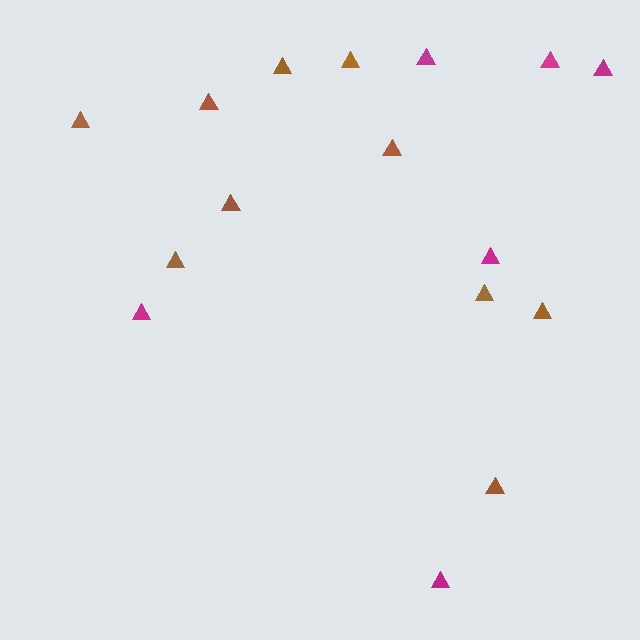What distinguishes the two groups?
There are 2 groups: one group of magenta triangles (6) and one group of brown triangles (10).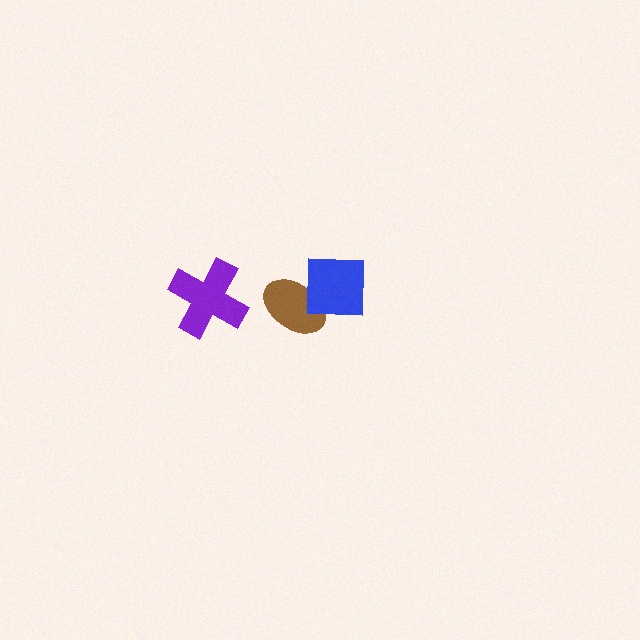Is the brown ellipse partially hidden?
Yes, it is partially covered by another shape.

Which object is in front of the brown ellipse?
The blue square is in front of the brown ellipse.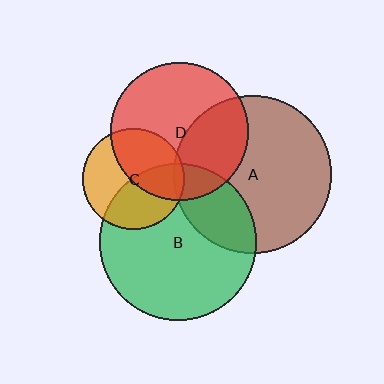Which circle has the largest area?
Circle A (brown).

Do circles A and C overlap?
Yes.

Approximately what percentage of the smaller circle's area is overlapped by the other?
Approximately 5%.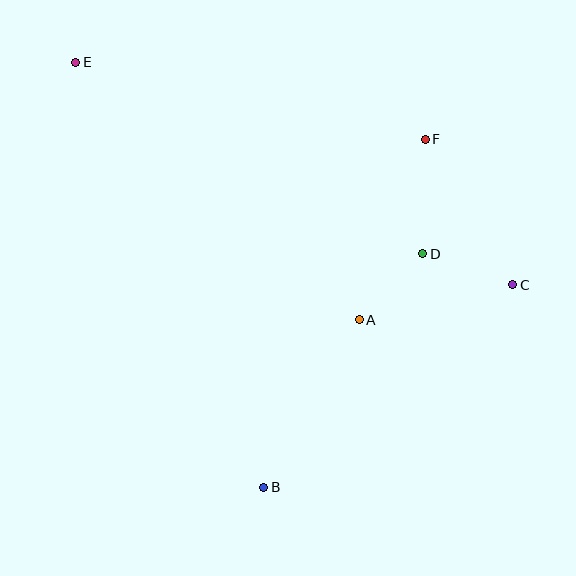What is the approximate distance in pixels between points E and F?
The distance between E and F is approximately 358 pixels.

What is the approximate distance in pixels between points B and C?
The distance between B and C is approximately 321 pixels.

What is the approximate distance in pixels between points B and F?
The distance between B and F is approximately 384 pixels.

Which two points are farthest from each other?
Points C and E are farthest from each other.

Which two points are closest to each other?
Points A and D are closest to each other.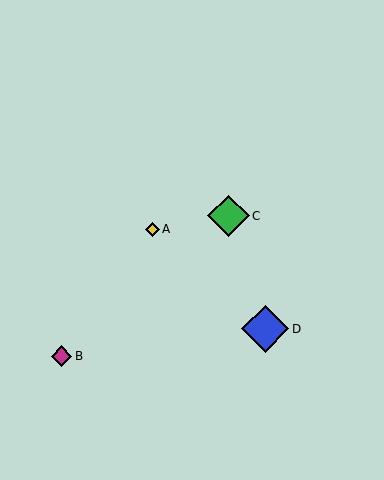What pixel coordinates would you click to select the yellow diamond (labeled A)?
Click at (152, 229) to select the yellow diamond A.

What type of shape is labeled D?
Shape D is a blue diamond.